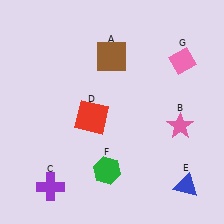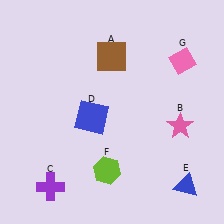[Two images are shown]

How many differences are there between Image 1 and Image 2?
There are 2 differences between the two images.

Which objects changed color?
D changed from red to blue. F changed from green to lime.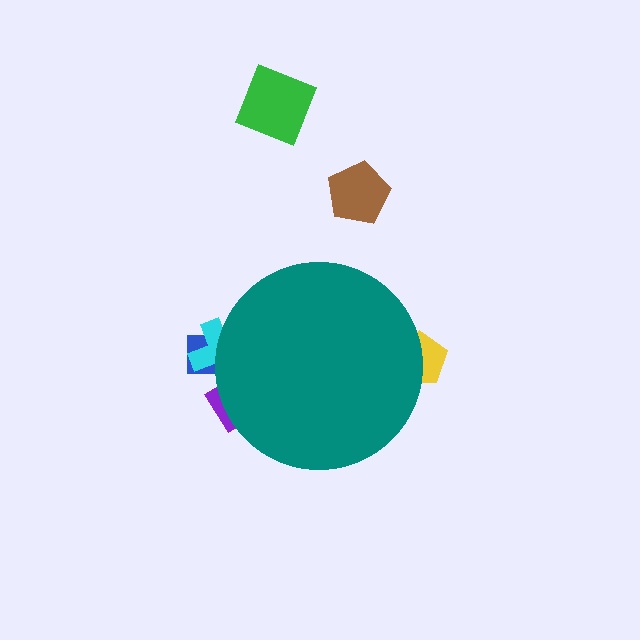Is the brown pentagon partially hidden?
No, the brown pentagon is fully visible.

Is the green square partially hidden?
No, the green square is fully visible.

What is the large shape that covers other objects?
A teal circle.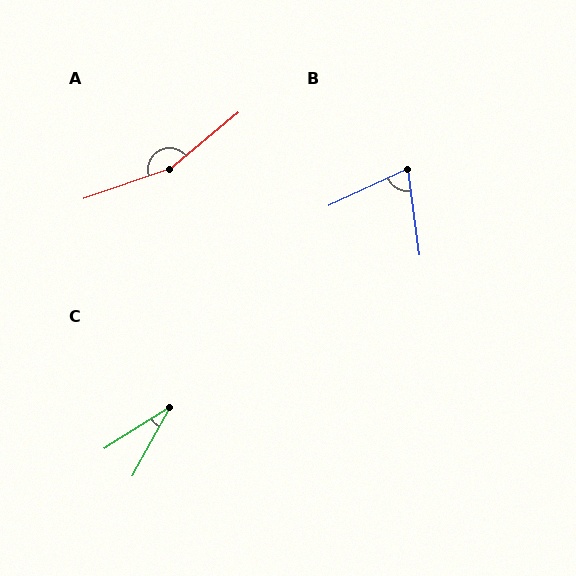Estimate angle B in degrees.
Approximately 73 degrees.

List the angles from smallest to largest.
C (29°), B (73°), A (159°).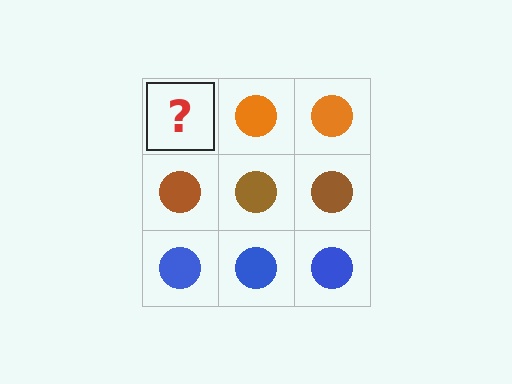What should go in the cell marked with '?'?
The missing cell should contain an orange circle.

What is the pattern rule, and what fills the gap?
The rule is that each row has a consistent color. The gap should be filled with an orange circle.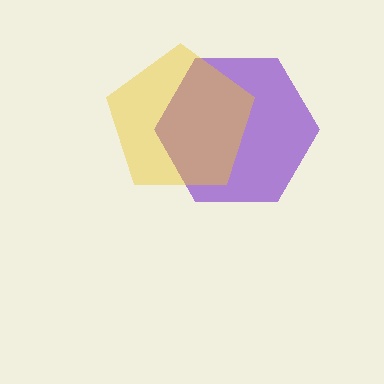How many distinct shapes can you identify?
There are 2 distinct shapes: a purple hexagon, a yellow pentagon.